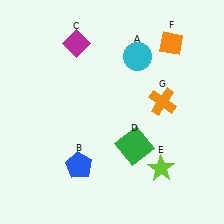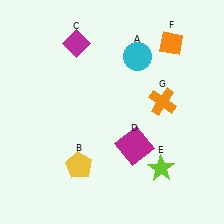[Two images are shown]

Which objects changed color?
B changed from blue to yellow. D changed from green to magenta.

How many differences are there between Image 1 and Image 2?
There are 2 differences between the two images.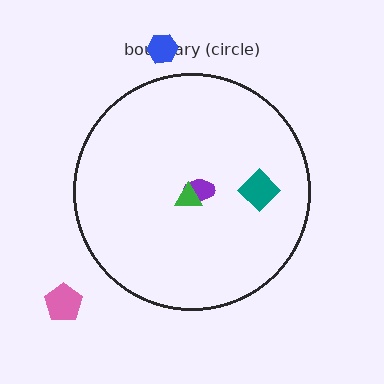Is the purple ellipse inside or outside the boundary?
Inside.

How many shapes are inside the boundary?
3 inside, 2 outside.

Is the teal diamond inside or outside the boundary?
Inside.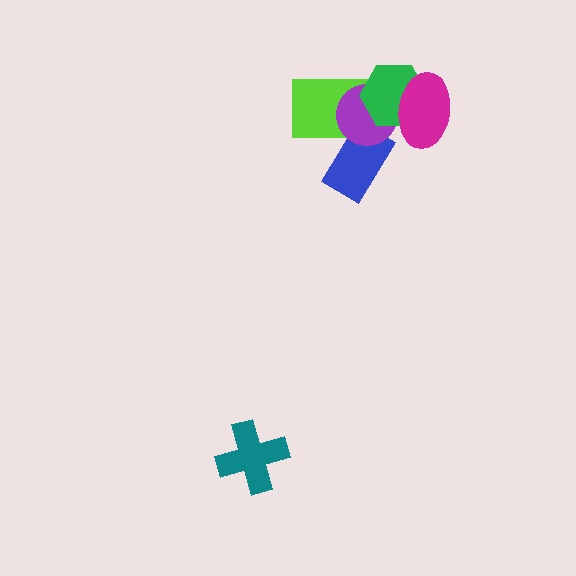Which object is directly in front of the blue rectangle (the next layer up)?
The lime rectangle is directly in front of the blue rectangle.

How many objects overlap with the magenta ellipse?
2 objects overlap with the magenta ellipse.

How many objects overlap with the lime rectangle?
3 objects overlap with the lime rectangle.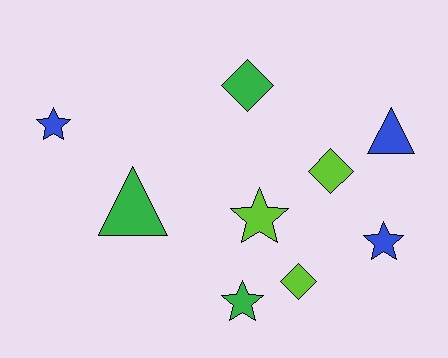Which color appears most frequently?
Blue, with 3 objects.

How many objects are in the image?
There are 9 objects.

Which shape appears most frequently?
Star, with 4 objects.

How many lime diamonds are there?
There are 2 lime diamonds.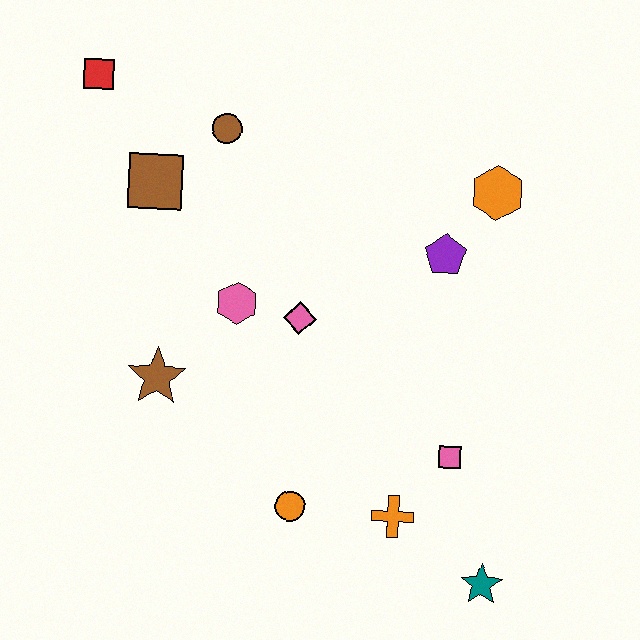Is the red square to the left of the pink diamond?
Yes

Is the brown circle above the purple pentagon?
Yes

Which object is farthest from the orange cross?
The red square is farthest from the orange cross.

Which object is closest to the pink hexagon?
The pink diamond is closest to the pink hexagon.